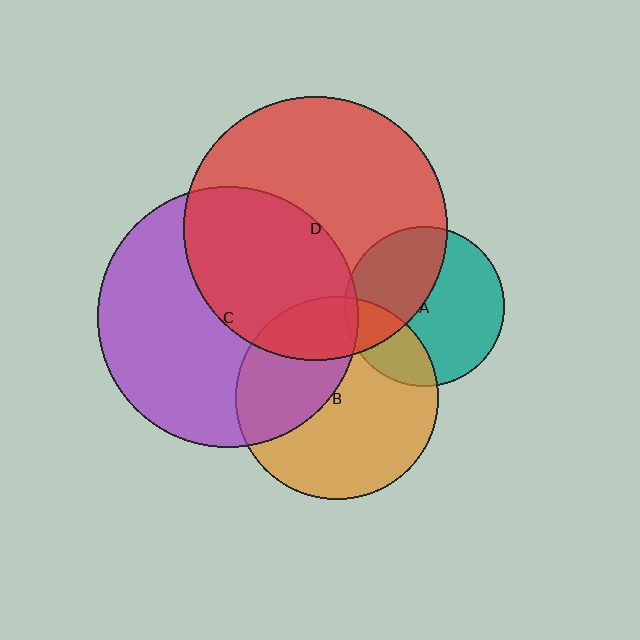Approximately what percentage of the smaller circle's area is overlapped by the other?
Approximately 20%.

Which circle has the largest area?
Circle D (red).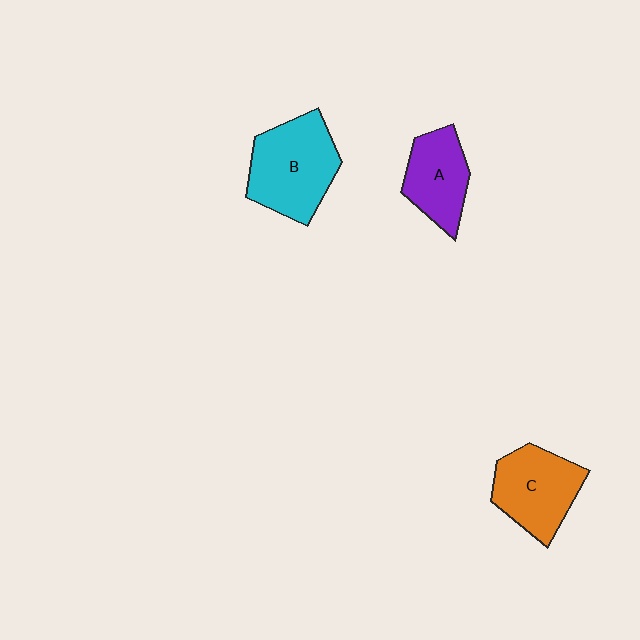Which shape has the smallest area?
Shape A (purple).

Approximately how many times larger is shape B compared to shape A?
Approximately 1.5 times.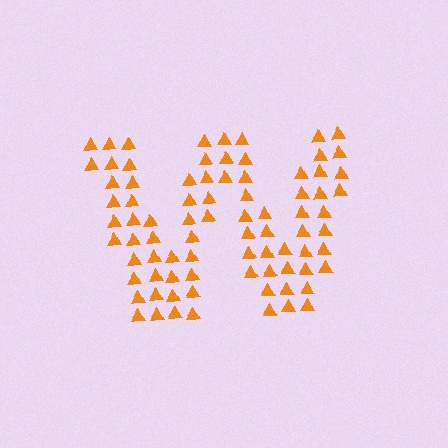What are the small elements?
The small elements are triangles.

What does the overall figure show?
The overall figure shows the letter W.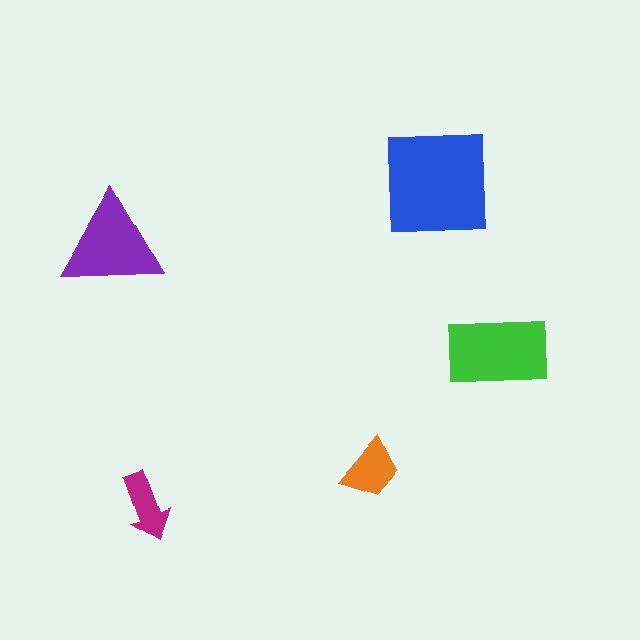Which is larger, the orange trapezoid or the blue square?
The blue square.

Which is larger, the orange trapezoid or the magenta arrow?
The orange trapezoid.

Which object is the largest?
The blue square.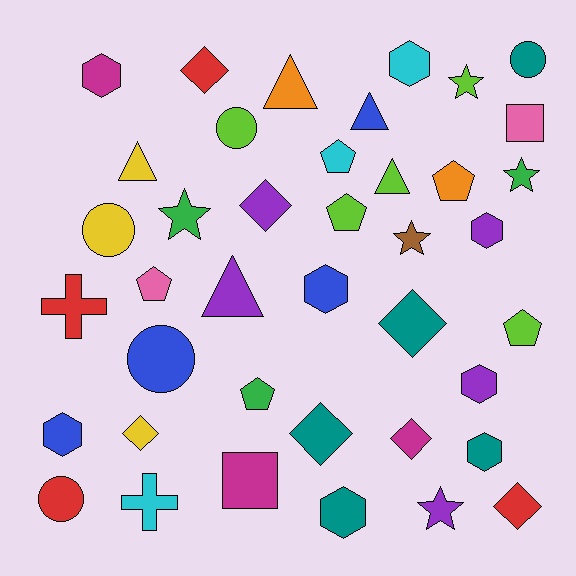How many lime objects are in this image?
There are 5 lime objects.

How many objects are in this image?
There are 40 objects.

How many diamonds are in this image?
There are 7 diamonds.